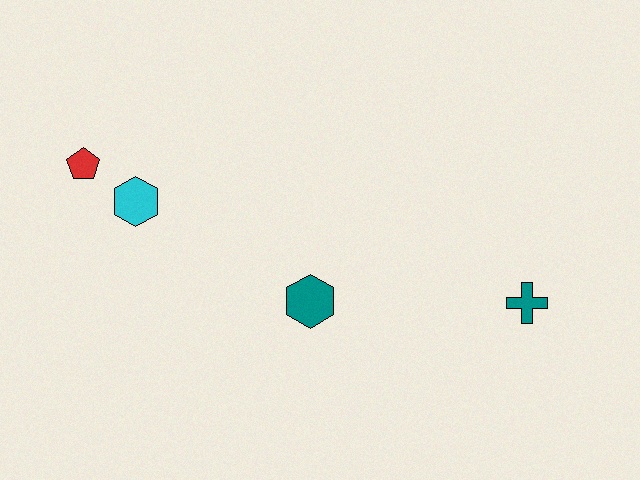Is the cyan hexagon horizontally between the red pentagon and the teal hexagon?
Yes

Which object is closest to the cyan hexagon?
The red pentagon is closest to the cyan hexagon.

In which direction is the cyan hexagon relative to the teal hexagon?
The cyan hexagon is to the left of the teal hexagon.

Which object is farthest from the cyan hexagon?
The teal cross is farthest from the cyan hexagon.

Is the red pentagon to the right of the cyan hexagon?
No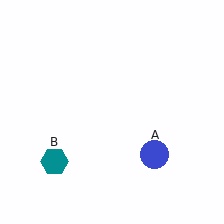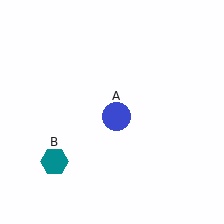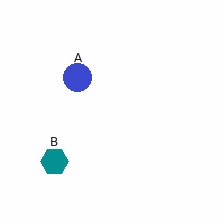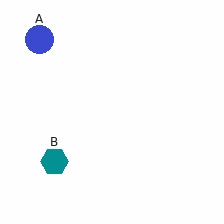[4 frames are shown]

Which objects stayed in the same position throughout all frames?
Teal hexagon (object B) remained stationary.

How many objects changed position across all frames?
1 object changed position: blue circle (object A).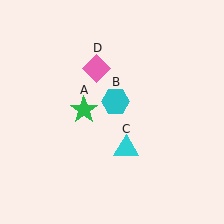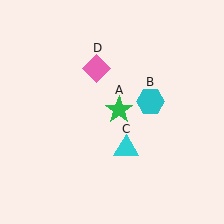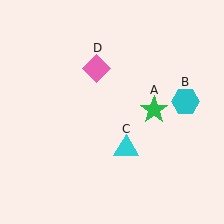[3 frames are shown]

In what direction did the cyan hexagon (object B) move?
The cyan hexagon (object B) moved right.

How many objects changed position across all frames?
2 objects changed position: green star (object A), cyan hexagon (object B).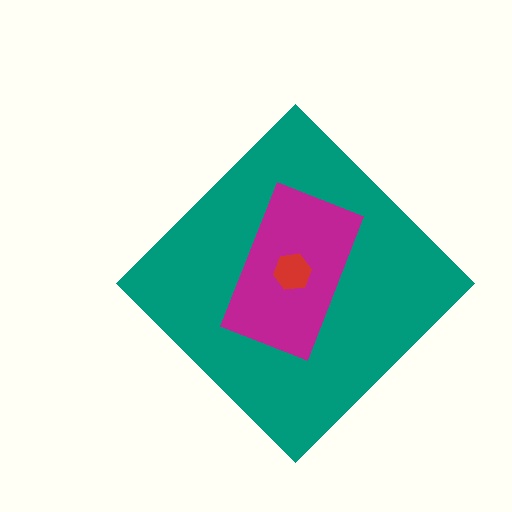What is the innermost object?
The red hexagon.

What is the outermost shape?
The teal diamond.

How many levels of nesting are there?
3.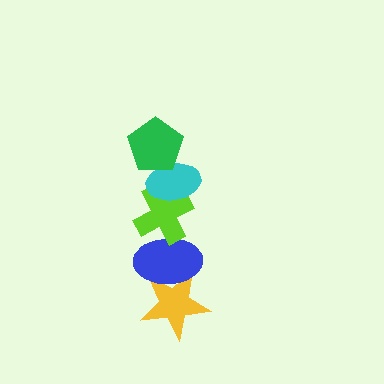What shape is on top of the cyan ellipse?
The green pentagon is on top of the cyan ellipse.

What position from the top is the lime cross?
The lime cross is 3rd from the top.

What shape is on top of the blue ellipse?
The lime cross is on top of the blue ellipse.